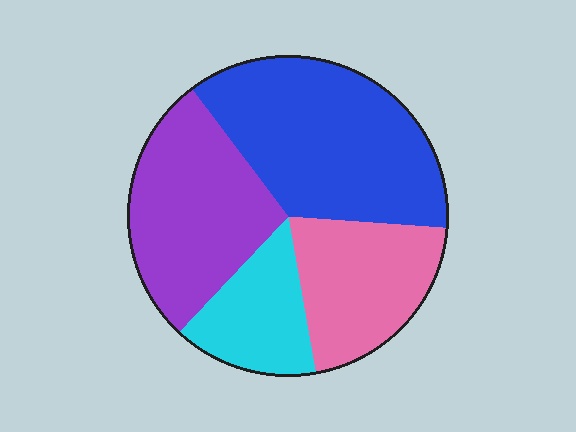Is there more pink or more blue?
Blue.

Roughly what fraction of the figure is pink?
Pink covers 21% of the figure.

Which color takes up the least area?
Cyan, at roughly 15%.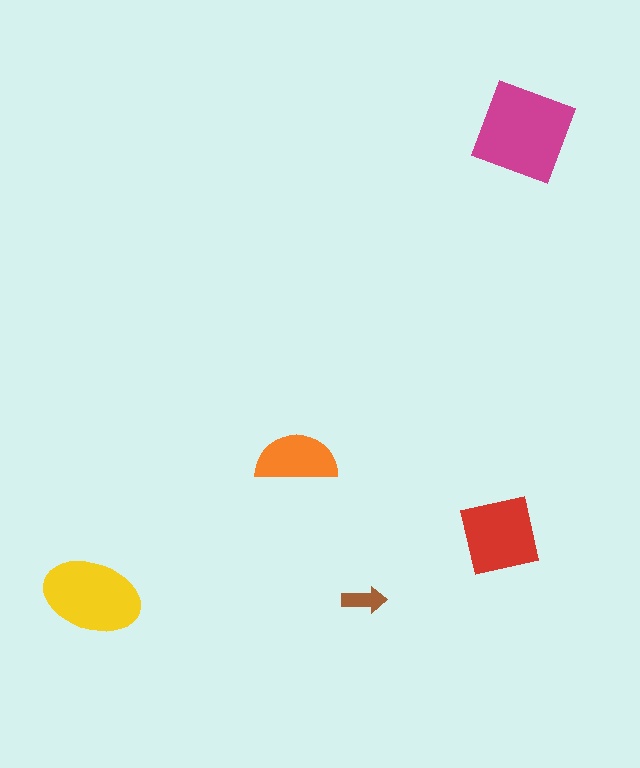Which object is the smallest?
The brown arrow.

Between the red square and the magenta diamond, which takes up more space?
The magenta diamond.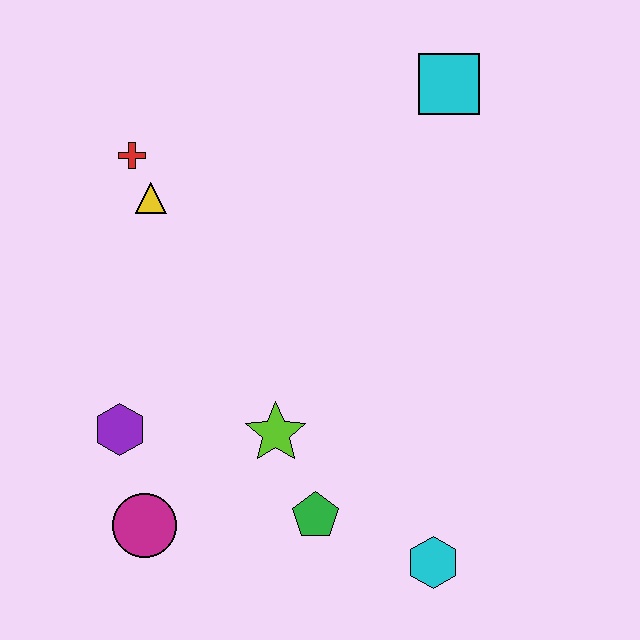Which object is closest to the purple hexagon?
The magenta circle is closest to the purple hexagon.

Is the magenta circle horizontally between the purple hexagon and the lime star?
Yes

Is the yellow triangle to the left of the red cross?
No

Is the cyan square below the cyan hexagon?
No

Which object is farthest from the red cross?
The cyan hexagon is farthest from the red cross.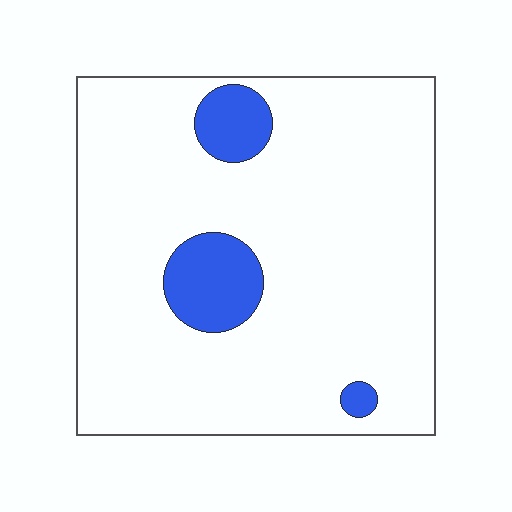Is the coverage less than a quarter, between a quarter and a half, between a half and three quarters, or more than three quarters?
Less than a quarter.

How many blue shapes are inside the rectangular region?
3.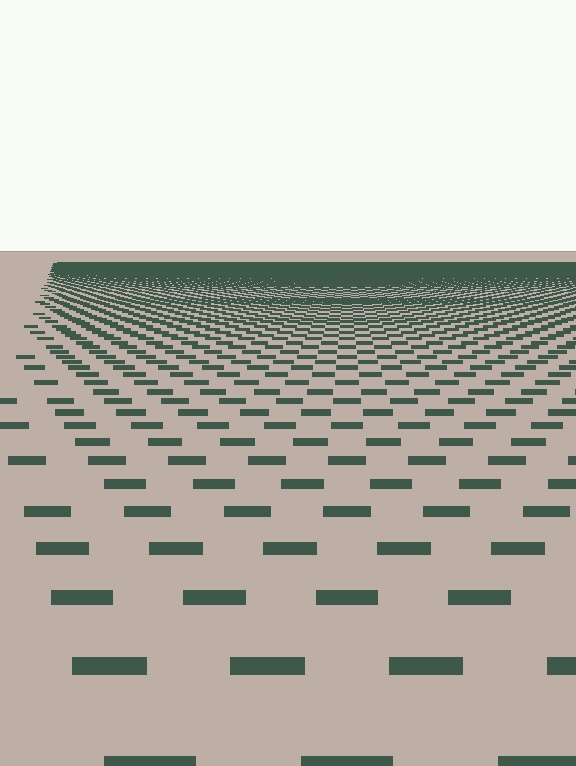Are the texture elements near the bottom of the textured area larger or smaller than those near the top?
Larger. Near the bottom, elements are closer to the viewer and appear at a bigger on-screen size.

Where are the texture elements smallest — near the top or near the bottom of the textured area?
Near the top.